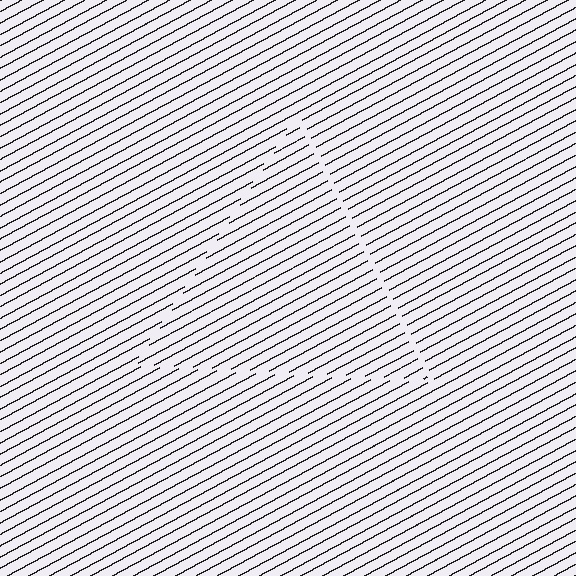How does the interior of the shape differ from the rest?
The interior of the shape contains the same grating, shifted by half a period — the contour is defined by the phase discontinuity where line-ends from the inner and outer gratings abut.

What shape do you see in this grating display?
An illusory triangle. The interior of the shape contains the same grating, shifted by half a period — the contour is defined by the phase discontinuity where line-ends from the inner and outer gratings abut.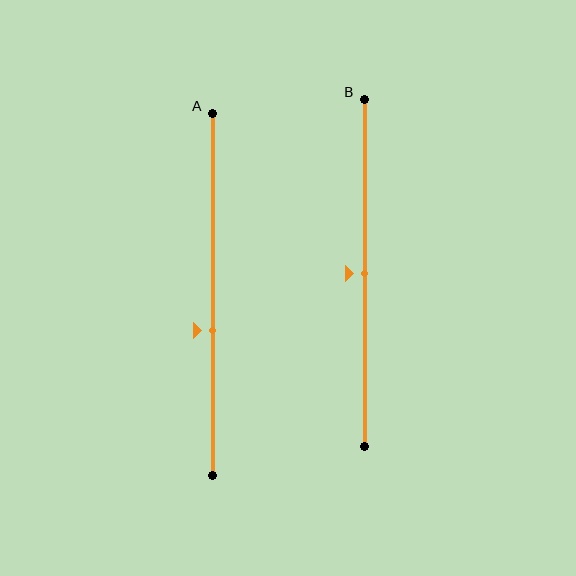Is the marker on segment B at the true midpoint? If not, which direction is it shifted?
Yes, the marker on segment B is at the true midpoint.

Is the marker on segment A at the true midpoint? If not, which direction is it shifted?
No, the marker on segment A is shifted downward by about 10% of the segment length.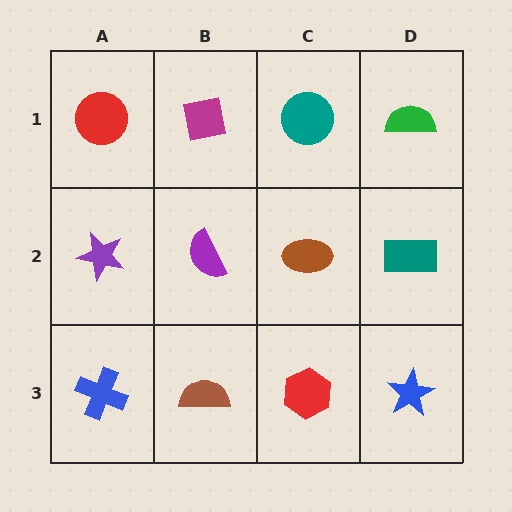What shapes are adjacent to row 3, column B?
A purple semicircle (row 2, column B), a blue cross (row 3, column A), a red hexagon (row 3, column C).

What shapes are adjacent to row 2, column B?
A magenta square (row 1, column B), a brown semicircle (row 3, column B), a purple star (row 2, column A), a brown ellipse (row 2, column C).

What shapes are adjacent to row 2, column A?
A red circle (row 1, column A), a blue cross (row 3, column A), a purple semicircle (row 2, column B).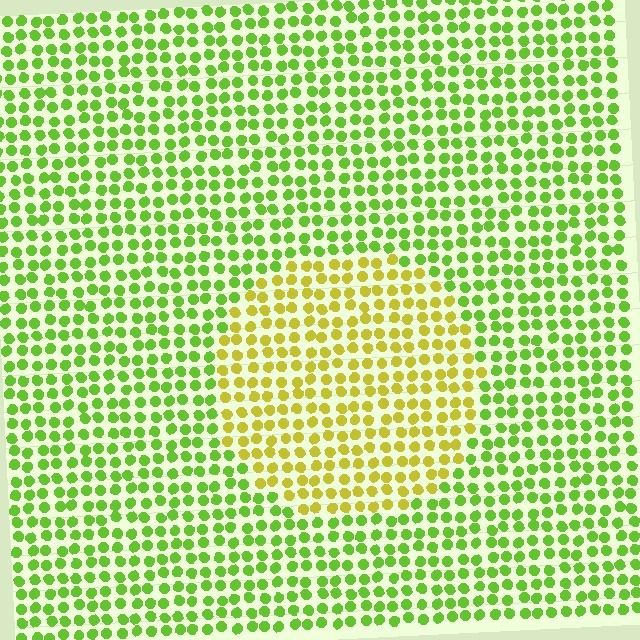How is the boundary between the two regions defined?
The boundary is defined purely by a slight shift in hue (about 40 degrees). Spacing, size, and orientation are identical on both sides.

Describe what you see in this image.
The image is filled with small lime elements in a uniform arrangement. A circle-shaped region is visible where the elements are tinted to a slightly different hue, forming a subtle color boundary.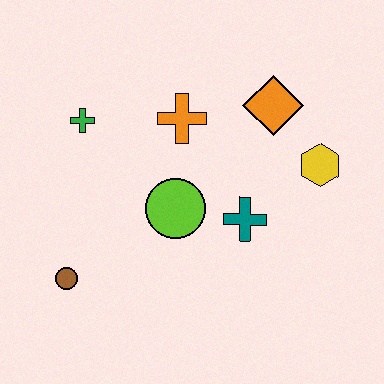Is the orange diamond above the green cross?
Yes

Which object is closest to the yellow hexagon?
The orange diamond is closest to the yellow hexagon.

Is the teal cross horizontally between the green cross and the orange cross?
No